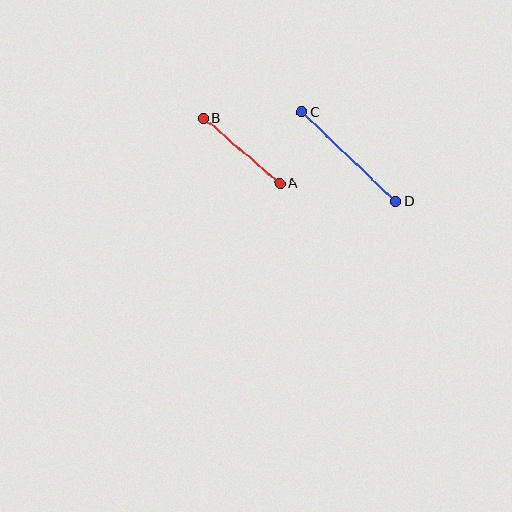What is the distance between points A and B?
The distance is approximately 100 pixels.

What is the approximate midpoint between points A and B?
The midpoint is at approximately (242, 151) pixels.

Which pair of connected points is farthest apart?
Points C and D are farthest apart.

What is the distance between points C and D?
The distance is approximately 130 pixels.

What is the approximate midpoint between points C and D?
The midpoint is at approximately (349, 157) pixels.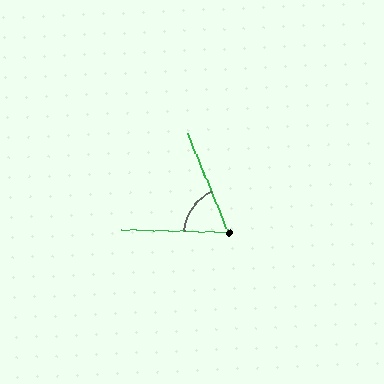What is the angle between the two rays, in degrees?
Approximately 66 degrees.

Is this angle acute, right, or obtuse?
It is acute.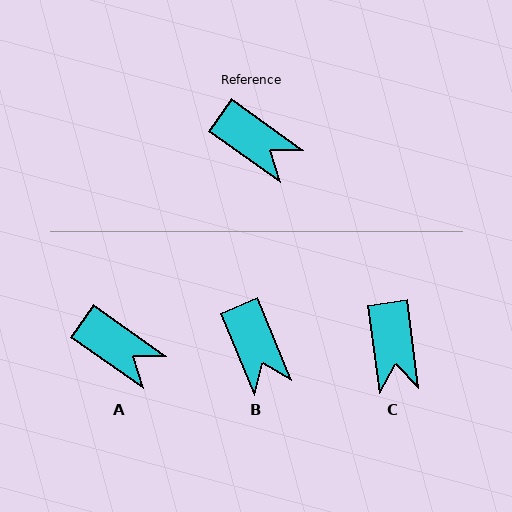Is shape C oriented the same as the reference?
No, it is off by about 47 degrees.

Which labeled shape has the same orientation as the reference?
A.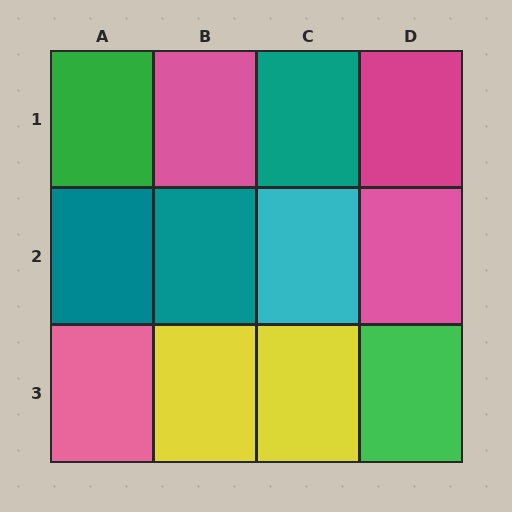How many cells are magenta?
1 cell is magenta.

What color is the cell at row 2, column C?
Cyan.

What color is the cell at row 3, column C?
Yellow.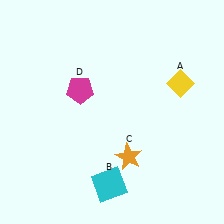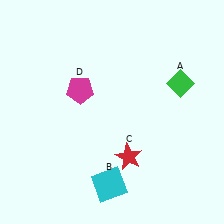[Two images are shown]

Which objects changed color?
A changed from yellow to green. C changed from orange to red.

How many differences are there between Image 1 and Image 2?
There are 2 differences between the two images.